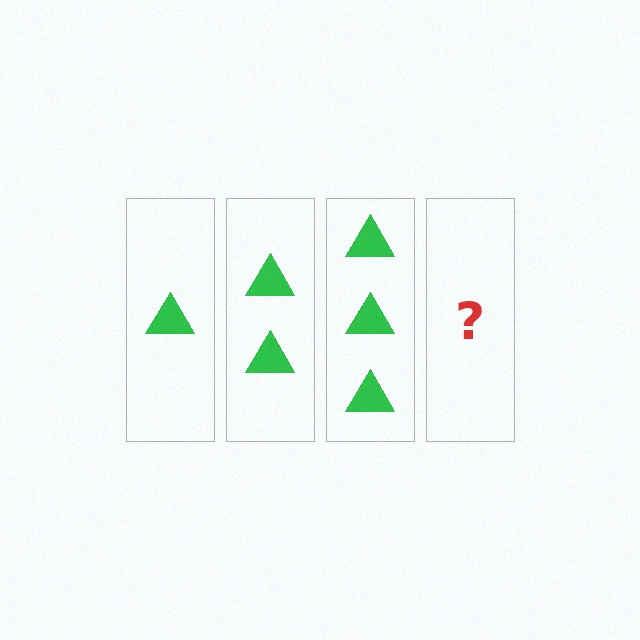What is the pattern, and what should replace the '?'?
The pattern is that each step adds one more triangle. The '?' should be 4 triangles.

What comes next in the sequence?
The next element should be 4 triangles.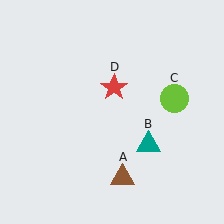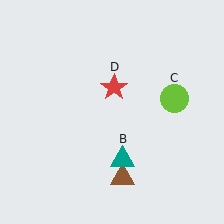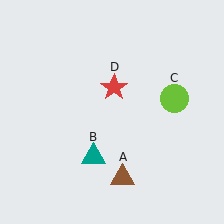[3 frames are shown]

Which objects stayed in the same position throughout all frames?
Brown triangle (object A) and lime circle (object C) and red star (object D) remained stationary.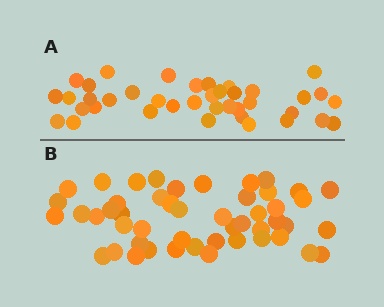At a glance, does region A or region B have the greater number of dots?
Region B (the bottom region) has more dots.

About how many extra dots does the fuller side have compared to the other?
Region B has roughly 10 or so more dots than region A.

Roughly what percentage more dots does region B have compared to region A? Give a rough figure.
About 25% more.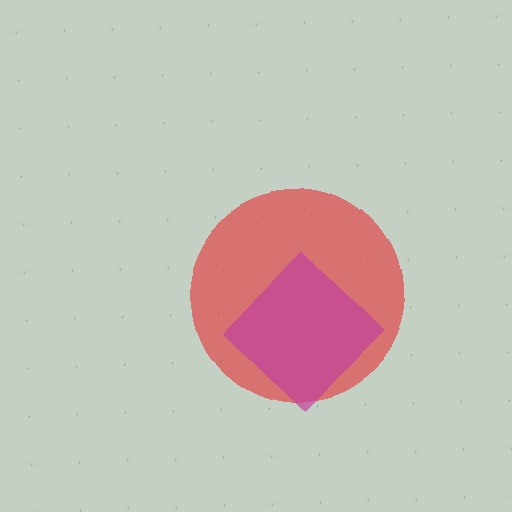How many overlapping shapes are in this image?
There are 2 overlapping shapes in the image.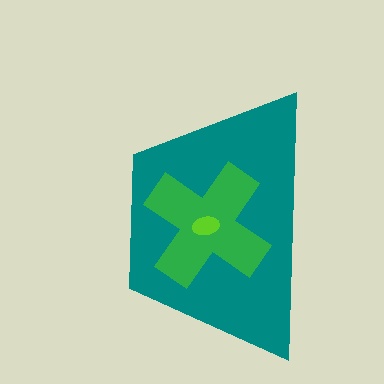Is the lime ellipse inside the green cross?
Yes.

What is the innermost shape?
The lime ellipse.